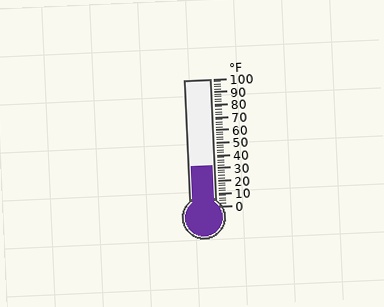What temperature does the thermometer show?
The thermometer shows approximately 32°F.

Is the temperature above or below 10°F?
The temperature is above 10°F.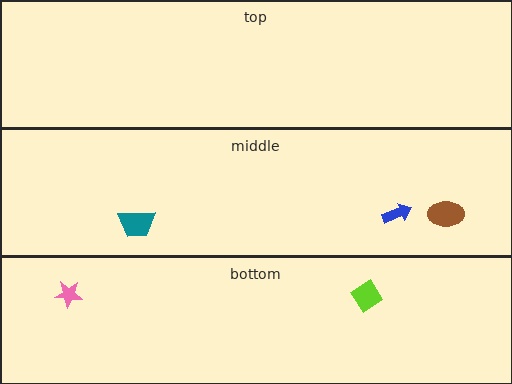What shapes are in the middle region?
The brown ellipse, the blue arrow, the teal trapezoid.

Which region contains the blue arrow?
The middle region.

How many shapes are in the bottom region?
2.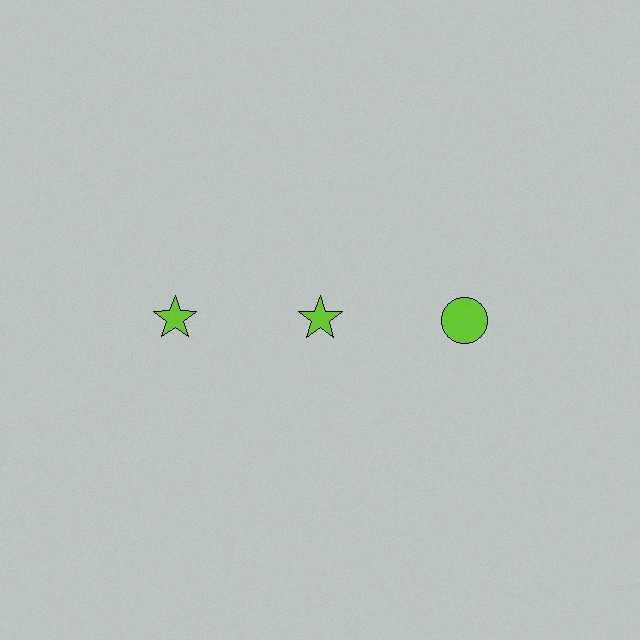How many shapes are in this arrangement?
There are 3 shapes arranged in a grid pattern.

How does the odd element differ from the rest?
It has a different shape: circle instead of star.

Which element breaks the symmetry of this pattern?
The lime circle in the top row, center column breaks the symmetry. All other shapes are lime stars.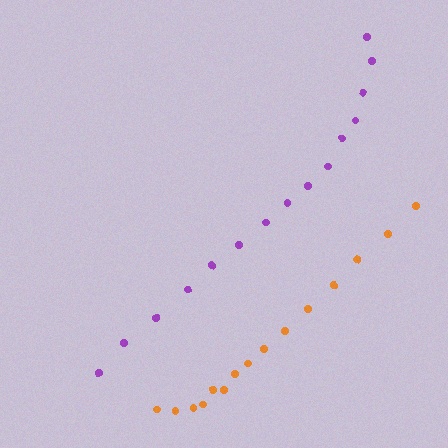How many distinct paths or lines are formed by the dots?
There are 2 distinct paths.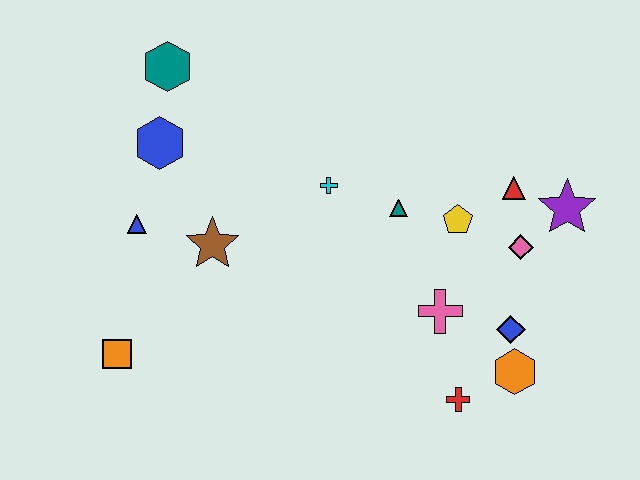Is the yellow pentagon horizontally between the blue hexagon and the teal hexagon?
No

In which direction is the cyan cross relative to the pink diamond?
The cyan cross is to the left of the pink diamond.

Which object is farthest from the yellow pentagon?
The orange square is farthest from the yellow pentagon.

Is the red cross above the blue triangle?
No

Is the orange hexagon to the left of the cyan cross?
No